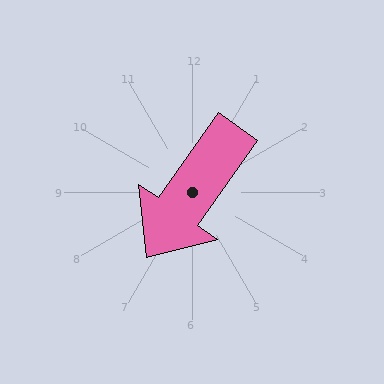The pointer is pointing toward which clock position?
Roughly 7 o'clock.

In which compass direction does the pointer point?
Southwest.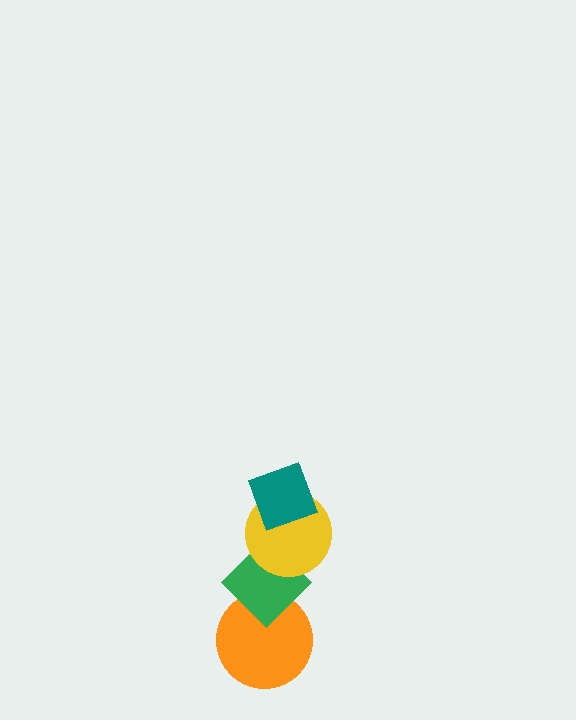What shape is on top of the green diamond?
The yellow circle is on top of the green diamond.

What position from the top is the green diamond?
The green diamond is 3rd from the top.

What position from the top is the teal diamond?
The teal diamond is 1st from the top.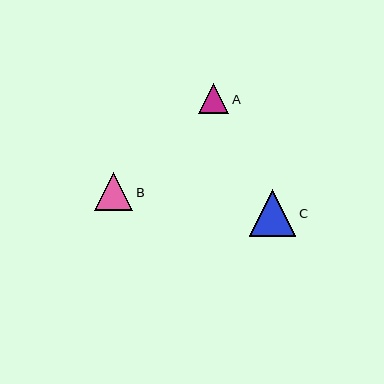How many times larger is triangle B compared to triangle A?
Triangle B is approximately 1.2 times the size of triangle A.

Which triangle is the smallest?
Triangle A is the smallest with a size of approximately 30 pixels.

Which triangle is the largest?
Triangle C is the largest with a size of approximately 46 pixels.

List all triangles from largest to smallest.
From largest to smallest: C, B, A.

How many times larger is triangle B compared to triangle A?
Triangle B is approximately 1.2 times the size of triangle A.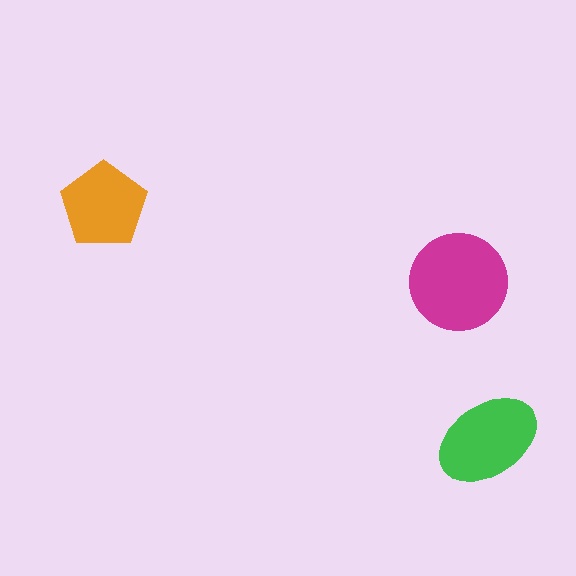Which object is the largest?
The magenta circle.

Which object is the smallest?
The orange pentagon.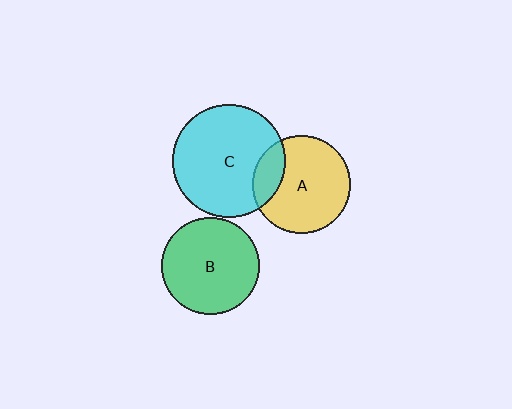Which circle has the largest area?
Circle C (cyan).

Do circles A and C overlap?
Yes.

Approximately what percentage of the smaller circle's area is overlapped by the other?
Approximately 20%.